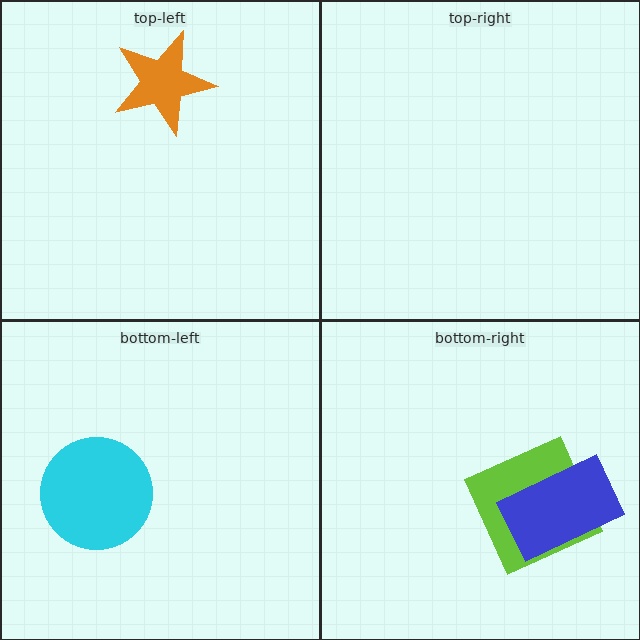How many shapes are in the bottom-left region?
1.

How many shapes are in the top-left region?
1.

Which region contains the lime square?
The bottom-right region.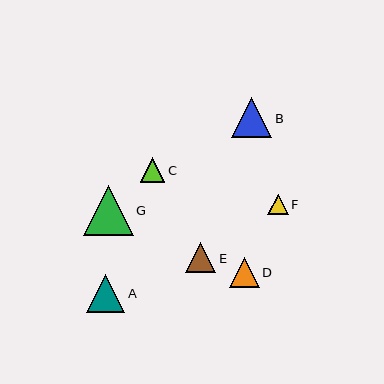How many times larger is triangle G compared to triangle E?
Triangle G is approximately 1.7 times the size of triangle E.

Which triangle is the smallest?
Triangle F is the smallest with a size of approximately 20 pixels.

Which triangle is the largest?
Triangle G is the largest with a size of approximately 50 pixels.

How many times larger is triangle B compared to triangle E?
Triangle B is approximately 1.3 times the size of triangle E.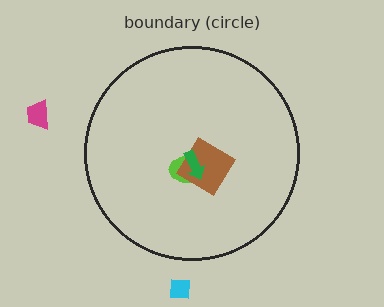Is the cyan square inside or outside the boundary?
Outside.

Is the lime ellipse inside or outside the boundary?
Inside.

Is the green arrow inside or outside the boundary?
Inside.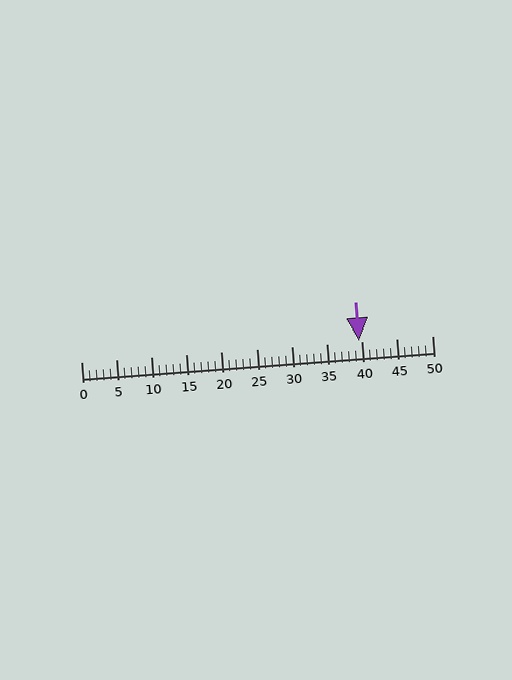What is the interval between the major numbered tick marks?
The major tick marks are spaced 5 units apart.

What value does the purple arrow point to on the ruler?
The purple arrow points to approximately 40.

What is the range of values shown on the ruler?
The ruler shows values from 0 to 50.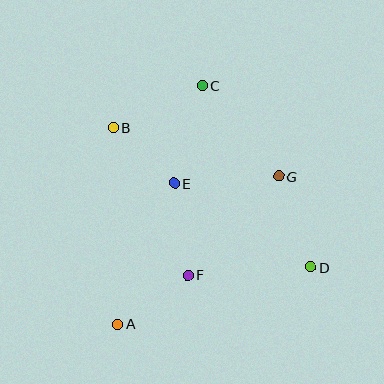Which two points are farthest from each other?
Points A and C are farthest from each other.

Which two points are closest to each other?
Points B and E are closest to each other.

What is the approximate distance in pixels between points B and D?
The distance between B and D is approximately 242 pixels.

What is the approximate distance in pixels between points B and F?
The distance between B and F is approximately 166 pixels.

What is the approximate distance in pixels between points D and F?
The distance between D and F is approximately 123 pixels.